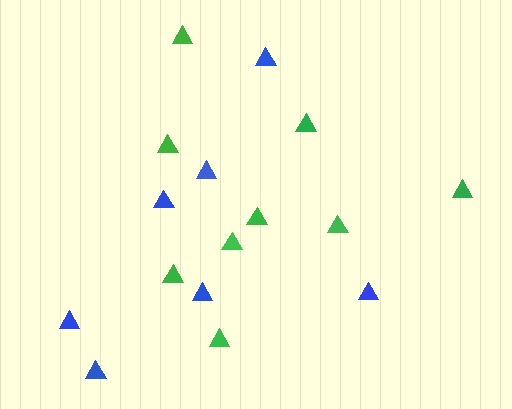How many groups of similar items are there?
There are 2 groups: one group of blue triangles (7) and one group of green triangles (9).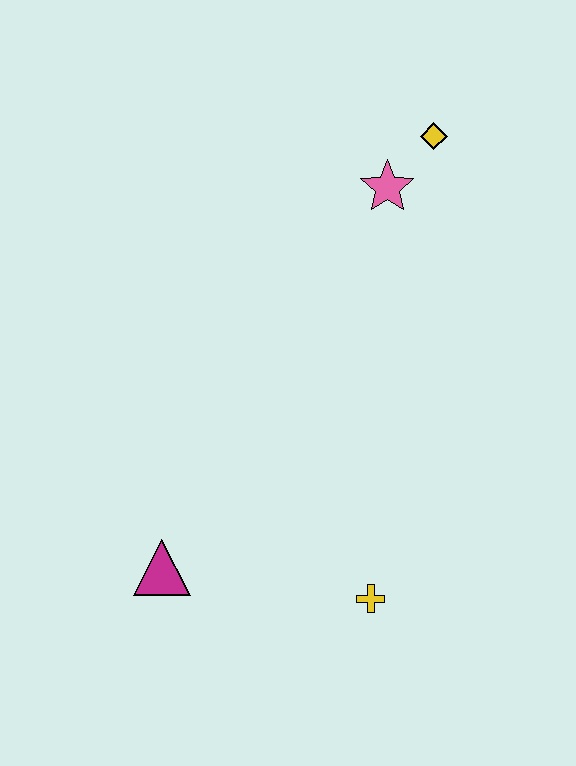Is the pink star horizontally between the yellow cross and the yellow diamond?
Yes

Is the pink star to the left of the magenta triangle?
No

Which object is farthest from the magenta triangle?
The yellow diamond is farthest from the magenta triangle.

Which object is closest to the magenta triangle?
The yellow cross is closest to the magenta triangle.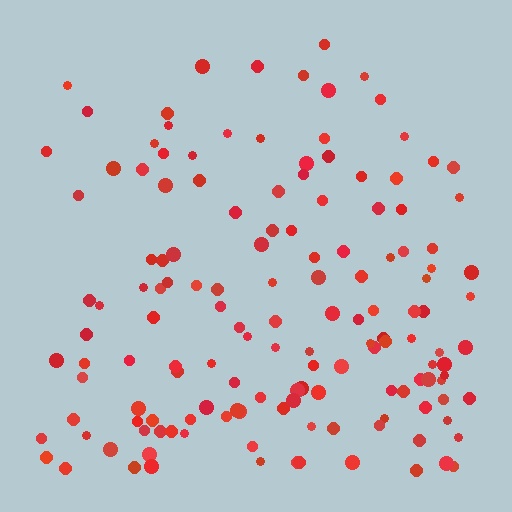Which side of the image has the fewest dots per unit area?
The top.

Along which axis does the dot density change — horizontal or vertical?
Vertical.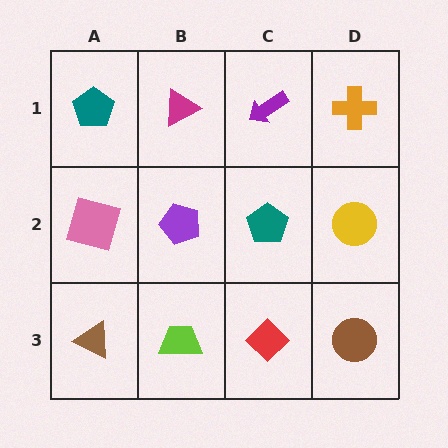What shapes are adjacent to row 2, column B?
A magenta triangle (row 1, column B), a lime trapezoid (row 3, column B), a pink square (row 2, column A), a teal pentagon (row 2, column C).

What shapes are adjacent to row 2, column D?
An orange cross (row 1, column D), a brown circle (row 3, column D), a teal pentagon (row 2, column C).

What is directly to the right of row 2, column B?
A teal pentagon.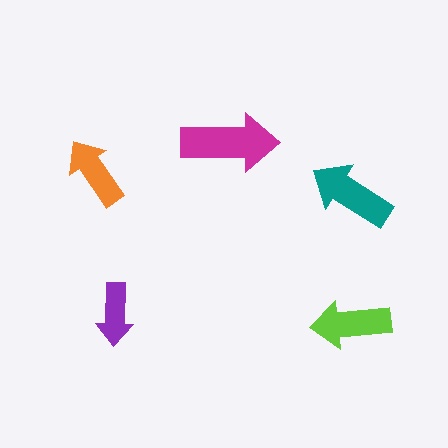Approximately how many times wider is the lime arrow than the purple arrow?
About 1.5 times wider.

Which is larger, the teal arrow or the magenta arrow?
The magenta one.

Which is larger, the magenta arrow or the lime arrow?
The magenta one.